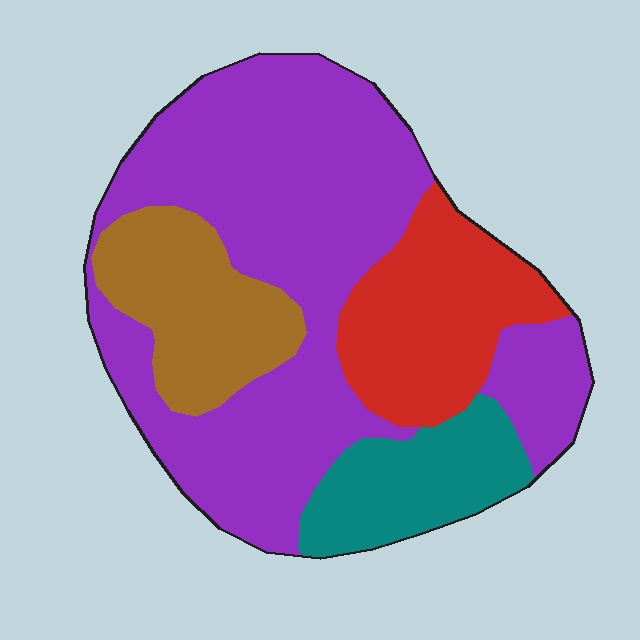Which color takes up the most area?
Purple, at roughly 55%.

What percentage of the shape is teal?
Teal takes up about one eighth (1/8) of the shape.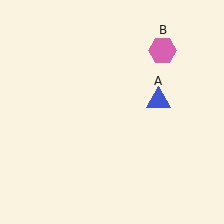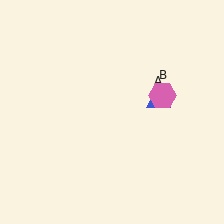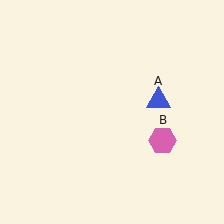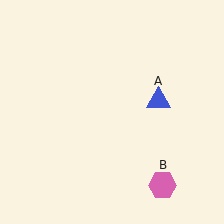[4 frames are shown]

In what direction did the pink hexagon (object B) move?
The pink hexagon (object B) moved down.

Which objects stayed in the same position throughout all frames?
Blue triangle (object A) remained stationary.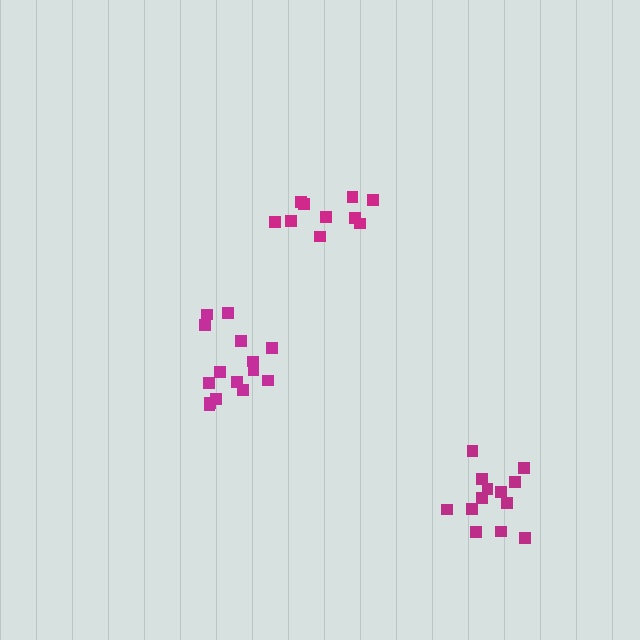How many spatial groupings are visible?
There are 3 spatial groupings.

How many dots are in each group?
Group 1: 13 dots, Group 2: 10 dots, Group 3: 15 dots (38 total).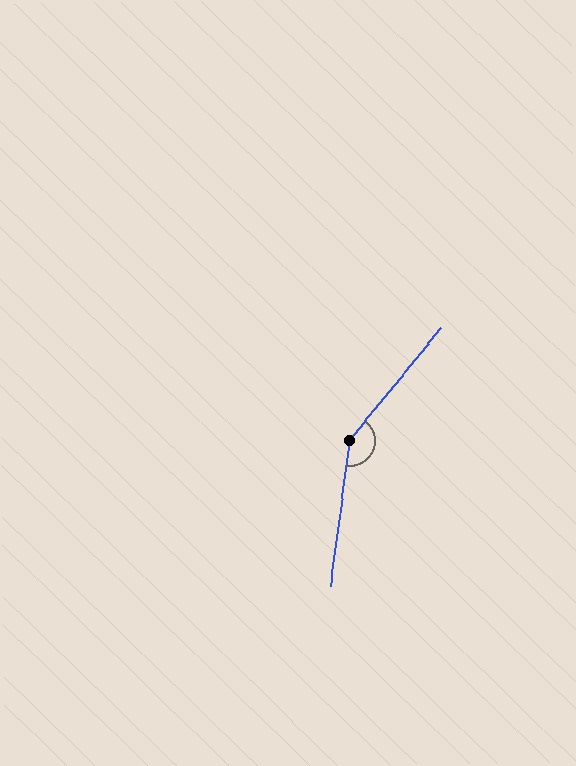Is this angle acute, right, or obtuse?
It is obtuse.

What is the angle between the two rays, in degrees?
Approximately 148 degrees.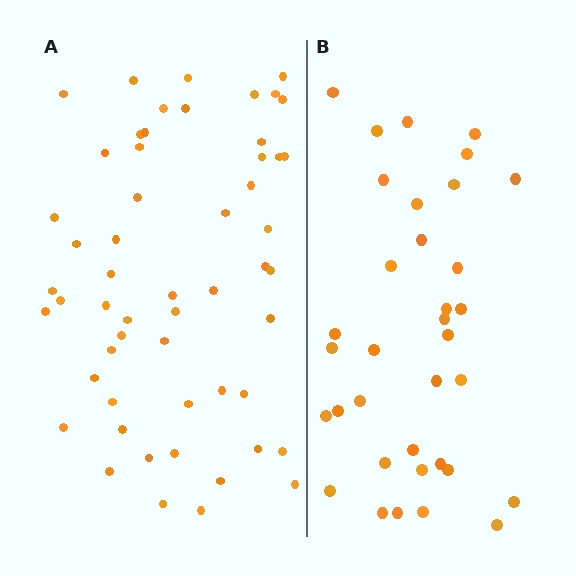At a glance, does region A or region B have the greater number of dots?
Region A (the left region) has more dots.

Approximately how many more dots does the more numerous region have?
Region A has approximately 20 more dots than region B.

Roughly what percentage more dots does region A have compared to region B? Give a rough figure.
About 55% more.